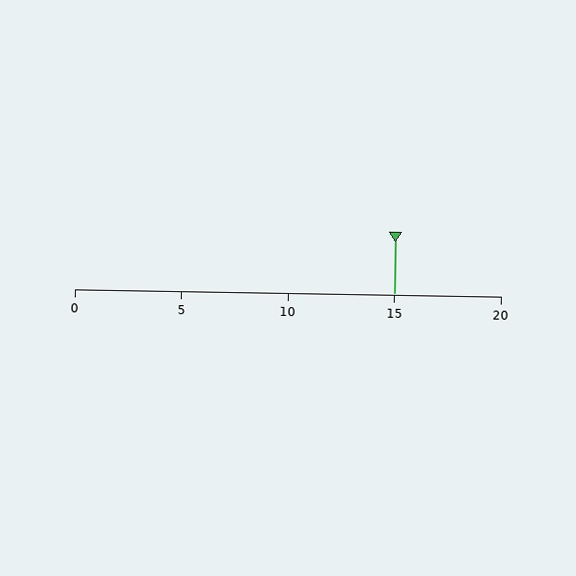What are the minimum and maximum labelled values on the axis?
The axis runs from 0 to 20.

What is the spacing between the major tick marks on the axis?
The major ticks are spaced 5 apart.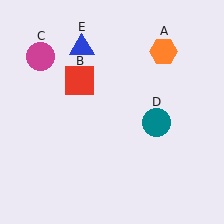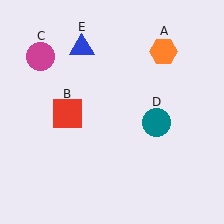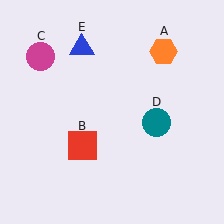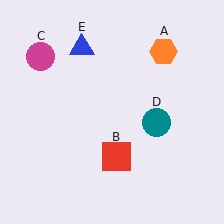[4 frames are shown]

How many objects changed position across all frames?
1 object changed position: red square (object B).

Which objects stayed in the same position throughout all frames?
Orange hexagon (object A) and magenta circle (object C) and teal circle (object D) and blue triangle (object E) remained stationary.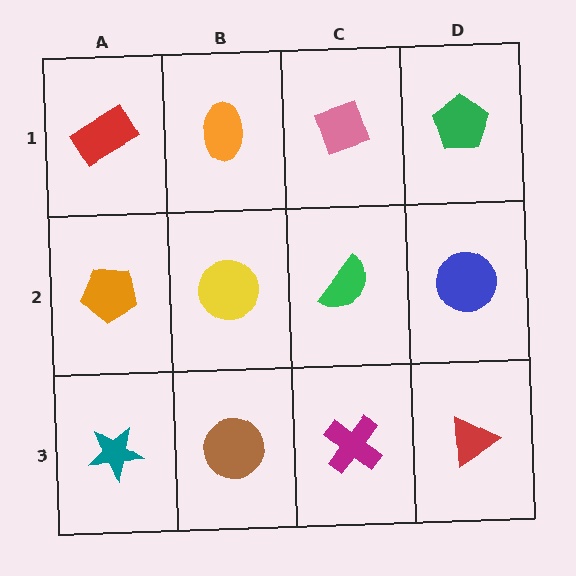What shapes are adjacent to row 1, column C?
A green semicircle (row 2, column C), an orange ellipse (row 1, column B), a green pentagon (row 1, column D).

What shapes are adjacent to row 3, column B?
A yellow circle (row 2, column B), a teal star (row 3, column A), a magenta cross (row 3, column C).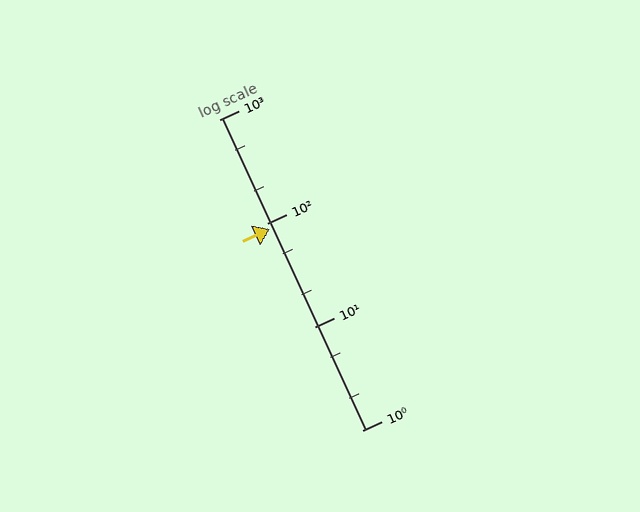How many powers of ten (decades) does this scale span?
The scale spans 3 decades, from 1 to 1000.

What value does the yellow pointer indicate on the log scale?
The pointer indicates approximately 88.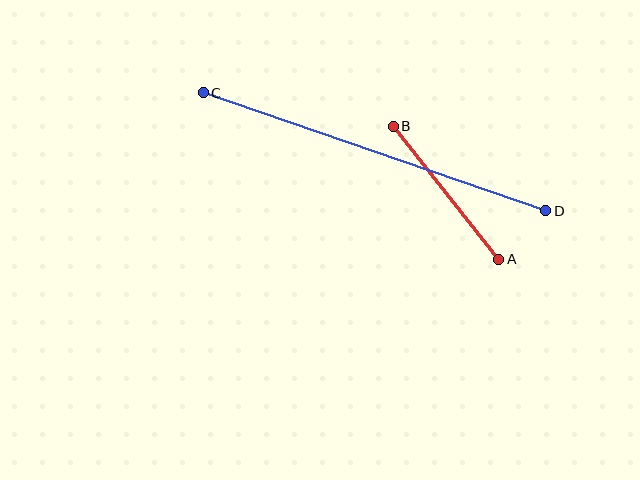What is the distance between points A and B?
The distance is approximately 170 pixels.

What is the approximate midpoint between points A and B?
The midpoint is at approximately (446, 193) pixels.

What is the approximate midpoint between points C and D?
The midpoint is at approximately (374, 152) pixels.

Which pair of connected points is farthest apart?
Points C and D are farthest apart.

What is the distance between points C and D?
The distance is approximately 362 pixels.